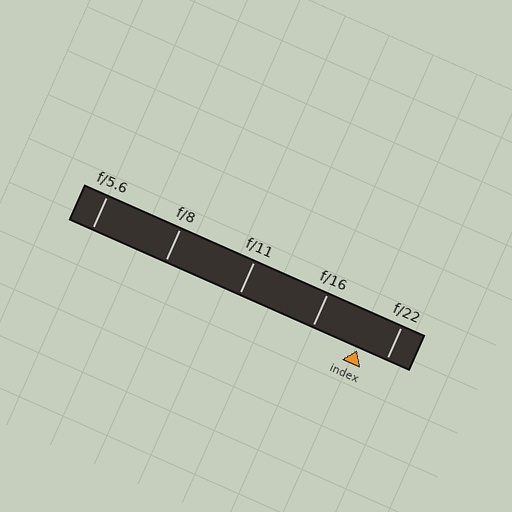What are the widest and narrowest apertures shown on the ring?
The widest aperture shown is f/5.6 and the narrowest is f/22.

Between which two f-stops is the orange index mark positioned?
The index mark is between f/16 and f/22.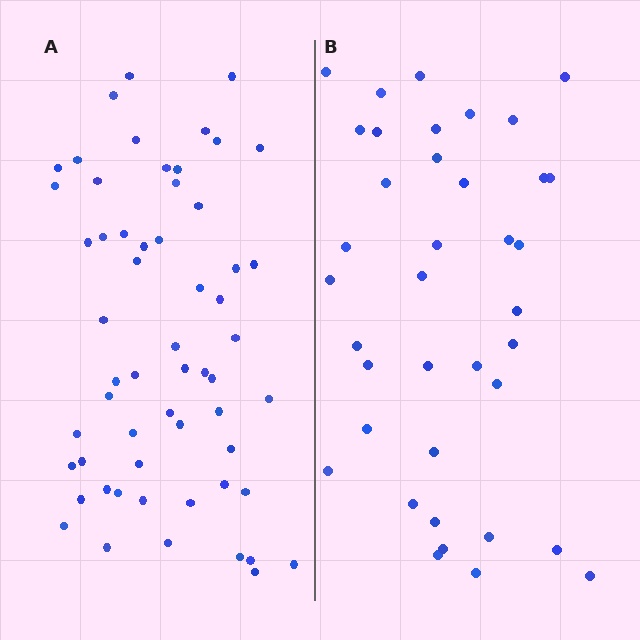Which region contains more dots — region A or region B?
Region A (the left region) has more dots.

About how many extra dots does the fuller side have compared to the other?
Region A has approximately 20 more dots than region B.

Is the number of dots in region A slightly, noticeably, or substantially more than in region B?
Region A has substantially more. The ratio is roughly 1.5 to 1.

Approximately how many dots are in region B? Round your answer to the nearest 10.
About 40 dots. (The exact count is 38, which rounds to 40.)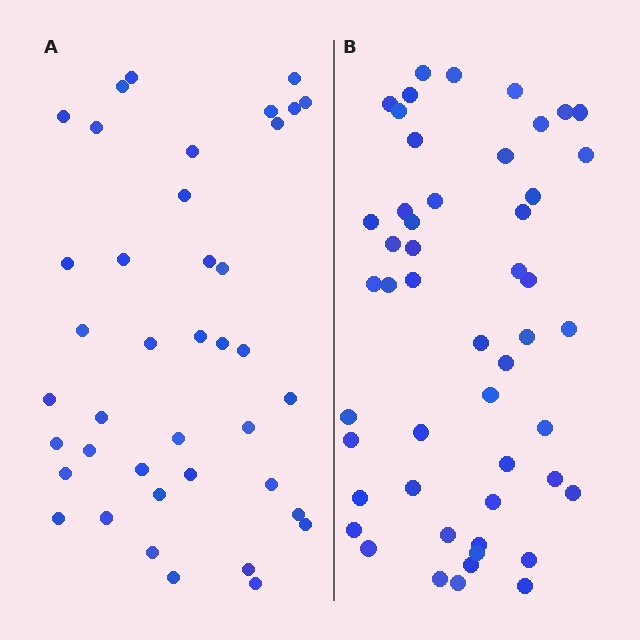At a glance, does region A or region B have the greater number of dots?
Region B (the right region) has more dots.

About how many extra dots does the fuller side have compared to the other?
Region B has roughly 10 or so more dots than region A.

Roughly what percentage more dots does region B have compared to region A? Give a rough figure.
About 25% more.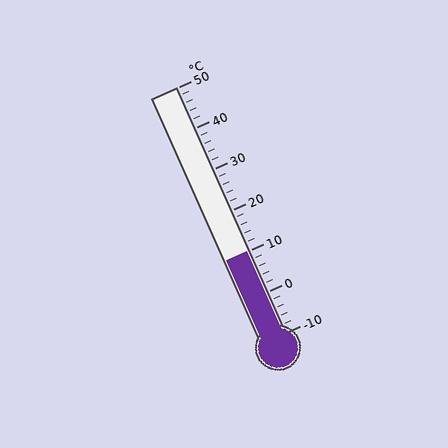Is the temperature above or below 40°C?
The temperature is below 40°C.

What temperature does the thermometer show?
The thermometer shows approximately 10°C.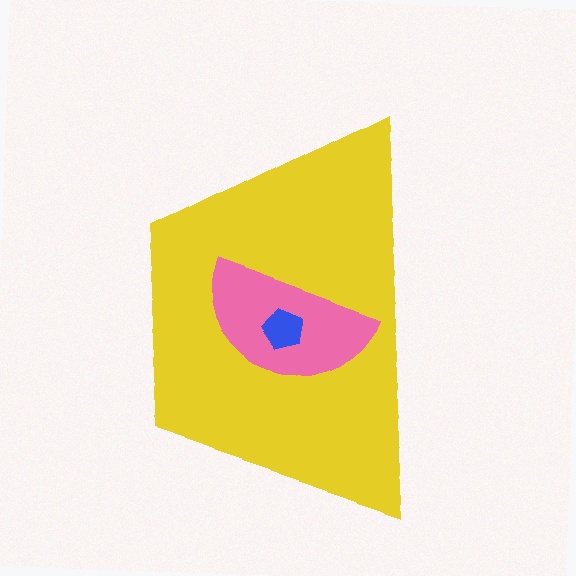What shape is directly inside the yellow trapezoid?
The pink semicircle.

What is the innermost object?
The blue pentagon.